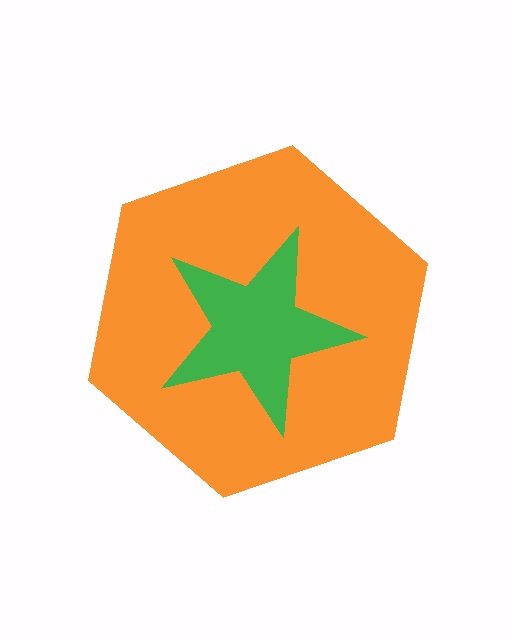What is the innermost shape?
The green star.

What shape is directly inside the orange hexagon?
The green star.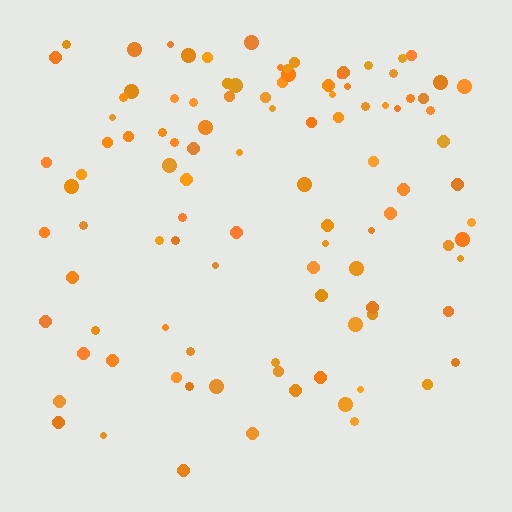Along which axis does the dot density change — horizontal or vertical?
Vertical.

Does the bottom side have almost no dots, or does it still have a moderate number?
Still a moderate number, just noticeably fewer than the top.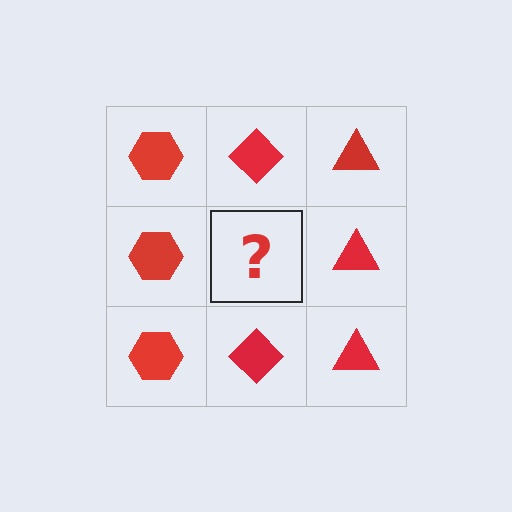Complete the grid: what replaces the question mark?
The question mark should be replaced with a red diamond.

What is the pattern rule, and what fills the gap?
The rule is that each column has a consistent shape. The gap should be filled with a red diamond.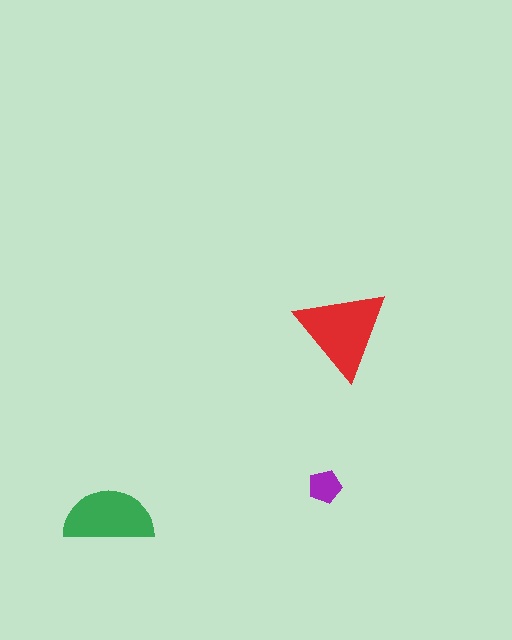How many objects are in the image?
There are 3 objects in the image.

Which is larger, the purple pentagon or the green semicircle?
The green semicircle.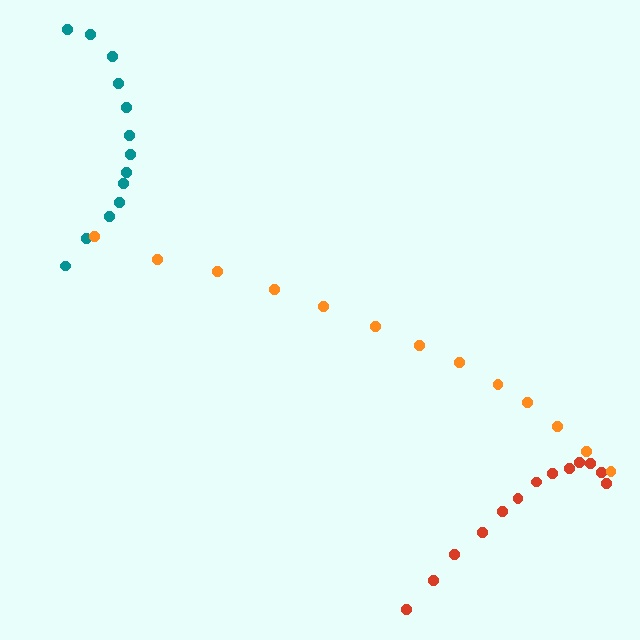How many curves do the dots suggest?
There are 3 distinct paths.